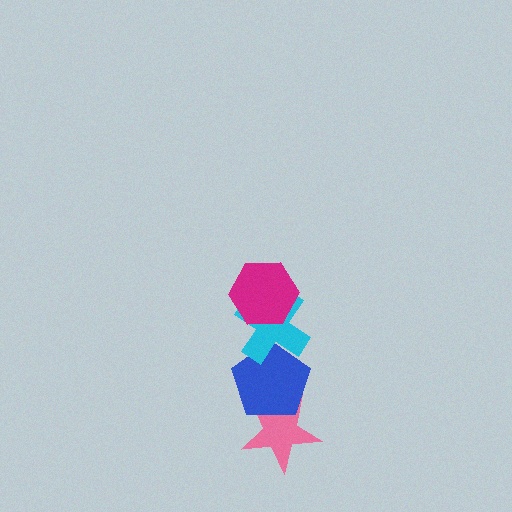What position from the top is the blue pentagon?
The blue pentagon is 3rd from the top.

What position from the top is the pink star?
The pink star is 4th from the top.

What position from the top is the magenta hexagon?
The magenta hexagon is 1st from the top.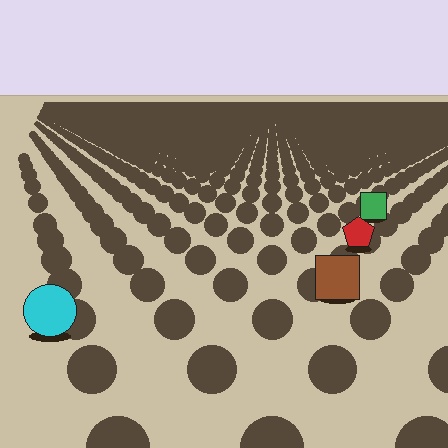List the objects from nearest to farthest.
From nearest to farthest: the cyan circle, the brown square, the red pentagon, the green square.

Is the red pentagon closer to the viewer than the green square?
Yes. The red pentagon is closer — you can tell from the texture gradient: the ground texture is coarser near it.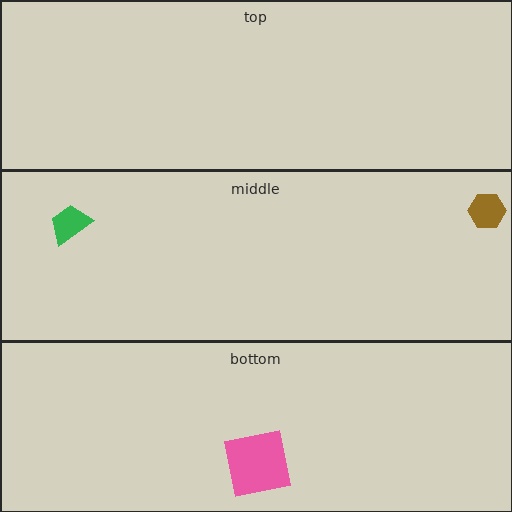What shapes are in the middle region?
The brown hexagon, the green trapezoid.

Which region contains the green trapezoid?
The middle region.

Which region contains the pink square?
The bottom region.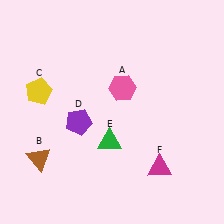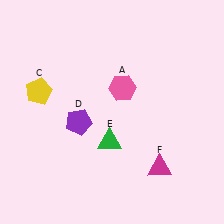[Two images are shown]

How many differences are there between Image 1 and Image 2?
There is 1 difference between the two images.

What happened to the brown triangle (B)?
The brown triangle (B) was removed in Image 2. It was in the bottom-left area of Image 1.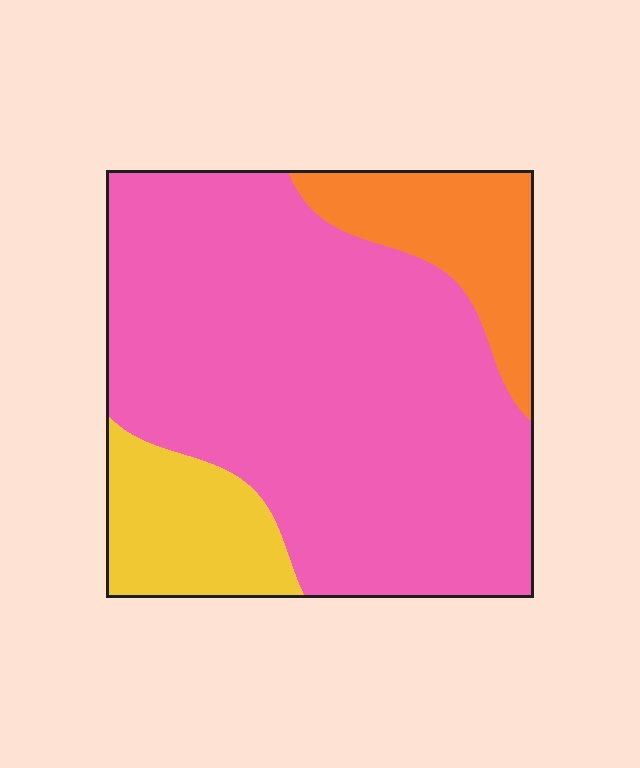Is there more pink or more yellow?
Pink.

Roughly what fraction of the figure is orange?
Orange takes up about one eighth (1/8) of the figure.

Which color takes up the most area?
Pink, at roughly 70%.